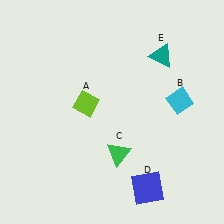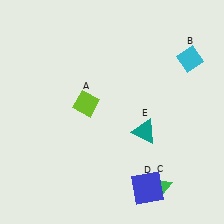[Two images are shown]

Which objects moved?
The objects that moved are: the cyan diamond (B), the green triangle (C), the teal triangle (E).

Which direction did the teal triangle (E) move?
The teal triangle (E) moved down.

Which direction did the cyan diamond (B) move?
The cyan diamond (B) moved up.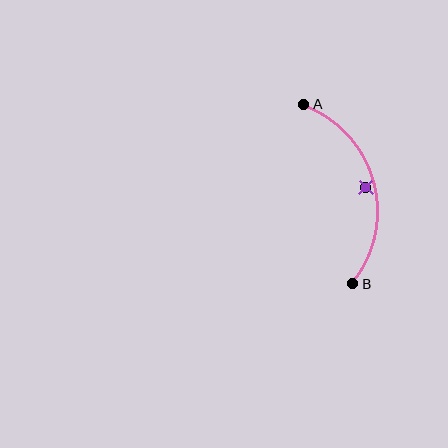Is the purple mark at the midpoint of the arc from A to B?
No — the purple mark does not lie on the arc at all. It sits slightly inside the curve.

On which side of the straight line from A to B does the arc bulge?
The arc bulges to the right of the straight line connecting A and B.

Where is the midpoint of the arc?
The arc midpoint is the point on the curve farthest from the straight line joining A and B. It sits to the right of that line.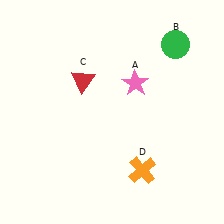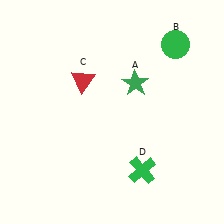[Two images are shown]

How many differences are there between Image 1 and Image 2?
There are 2 differences between the two images.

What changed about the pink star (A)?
In Image 1, A is pink. In Image 2, it changed to green.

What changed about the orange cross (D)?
In Image 1, D is orange. In Image 2, it changed to green.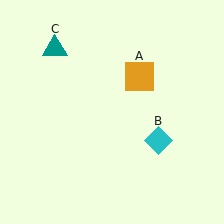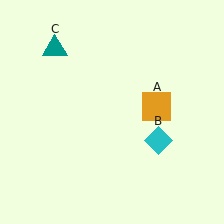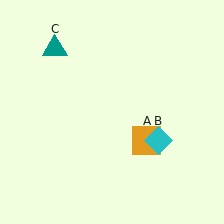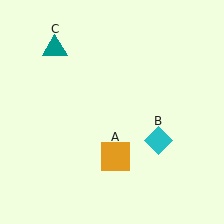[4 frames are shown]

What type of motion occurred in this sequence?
The orange square (object A) rotated clockwise around the center of the scene.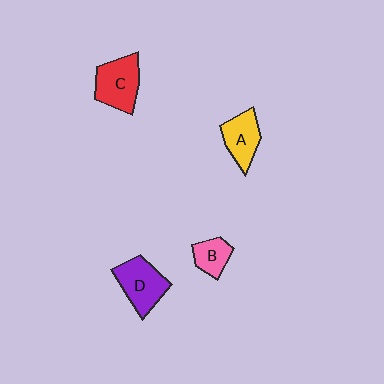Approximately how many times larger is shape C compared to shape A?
Approximately 1.2 times.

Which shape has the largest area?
Shape C (red).